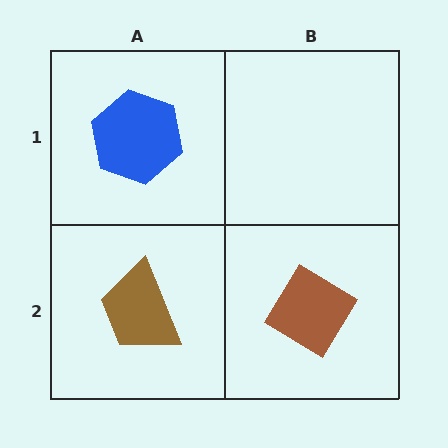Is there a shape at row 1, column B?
No, that cell is empty.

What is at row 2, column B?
A brown diamond.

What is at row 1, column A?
A blue hexagon.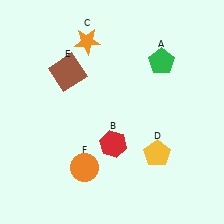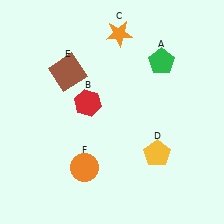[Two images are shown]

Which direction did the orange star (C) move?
The orange star (C) moved right.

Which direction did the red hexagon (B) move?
The red hexagon (B) moved up.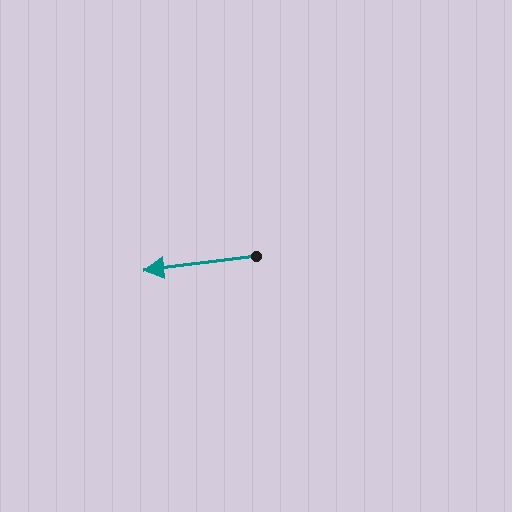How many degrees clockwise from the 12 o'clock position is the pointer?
Approximately 263 degrees.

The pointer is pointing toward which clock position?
Roughly 9 o'clock.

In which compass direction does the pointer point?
West.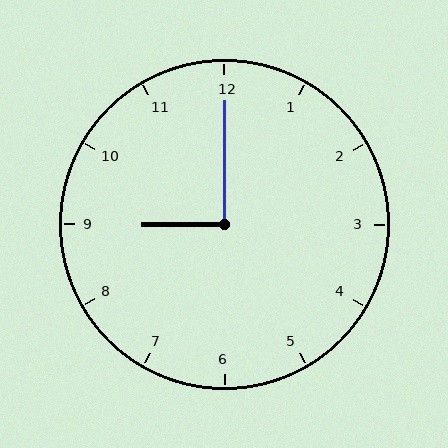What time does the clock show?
9:00.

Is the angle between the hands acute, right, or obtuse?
It is right.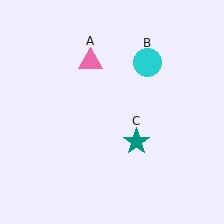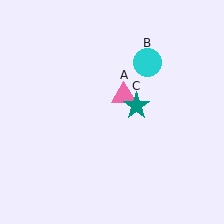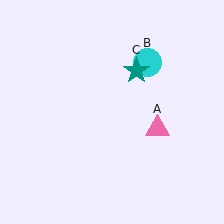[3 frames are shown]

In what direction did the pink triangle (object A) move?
The pink triangle (object A) moved down and to the right.